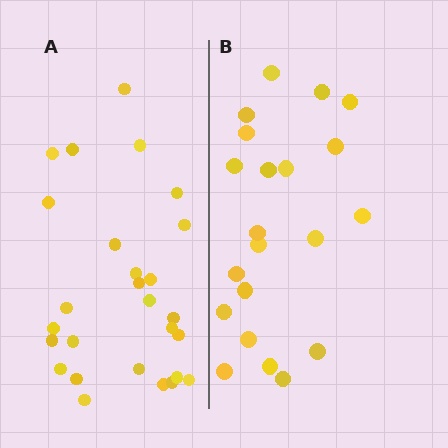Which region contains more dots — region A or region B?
Region A (the left region) has more dots.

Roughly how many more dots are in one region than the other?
Region A has about 6 more dots than region B.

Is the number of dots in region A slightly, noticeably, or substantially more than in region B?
Region A has noticeably more, but not dramatically so. The ratio is roughly 1.3 to 1.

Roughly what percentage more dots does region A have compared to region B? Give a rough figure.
About 30% more.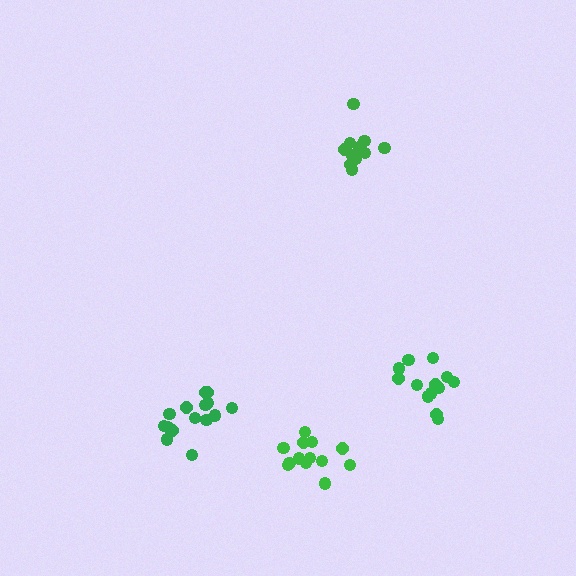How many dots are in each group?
Group 1: 13 dots, Group 2: 13 dots, Group 3: 15 dots, Group 4: 13 dots (54 total).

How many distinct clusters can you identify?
There are 4 distinct clusters.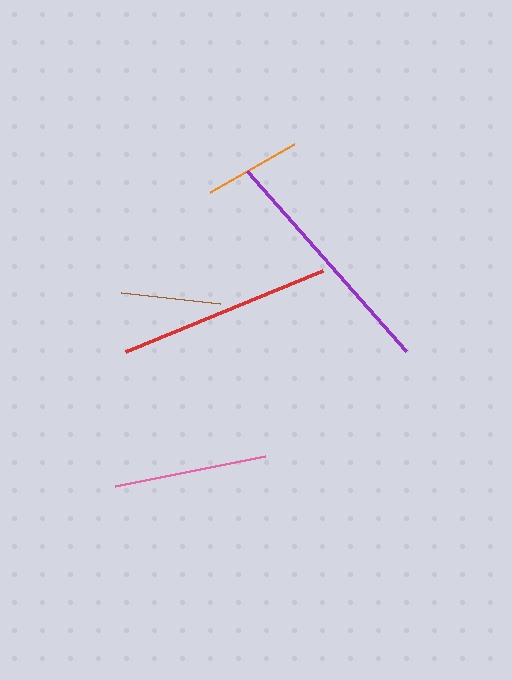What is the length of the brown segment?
The brown segment is approximately 100 pixels long.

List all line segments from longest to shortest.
From longest to shortest: purple, red, pink, brown, orange.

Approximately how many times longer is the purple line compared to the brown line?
The purple line is approximately 2.4 times the length of the brown line.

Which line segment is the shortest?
The orange line is the shortest at approximately 96 pixels.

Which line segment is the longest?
The purple line is the longest at approximately 240 pixels.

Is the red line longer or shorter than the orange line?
The red line is longer than the orange line.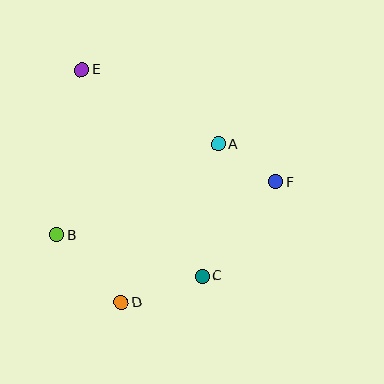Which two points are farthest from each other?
Points C and E are farthest from each other.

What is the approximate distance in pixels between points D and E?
The distance between D and E is approximately 236 pixels.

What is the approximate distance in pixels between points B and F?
The distance between B and F is approximately 225 pixels.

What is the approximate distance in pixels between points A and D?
The distance between A and D is approximately 186 pixels.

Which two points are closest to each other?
Points A and F are closest to each other.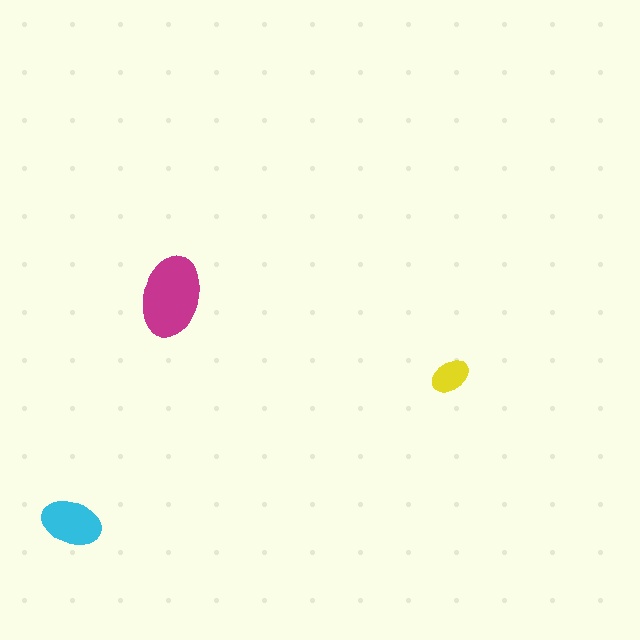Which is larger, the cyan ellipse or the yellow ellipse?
The cyan one.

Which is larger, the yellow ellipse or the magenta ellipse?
The magenta one.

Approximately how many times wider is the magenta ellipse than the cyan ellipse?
About 1.5 times wider.